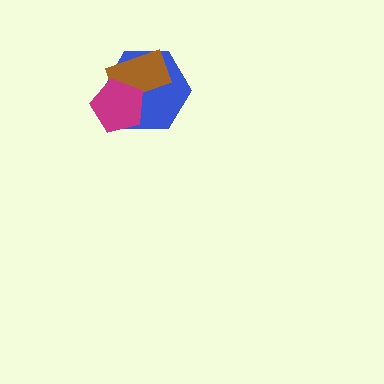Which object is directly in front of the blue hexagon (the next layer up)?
The brown rectangle is directly in front of the blue hexagon.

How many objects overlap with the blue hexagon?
2 objects overlap with the blue hexagon.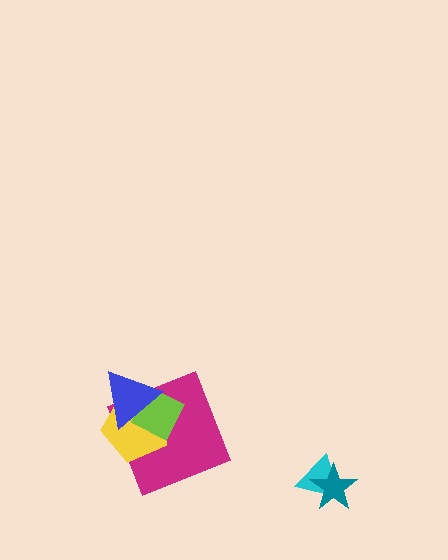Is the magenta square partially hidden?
Yes, it is partially covered by another shape.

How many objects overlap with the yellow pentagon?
3 objects overlap with the yellow pentagon.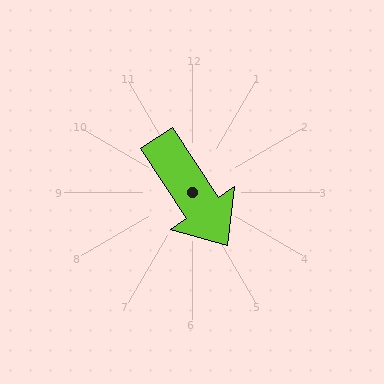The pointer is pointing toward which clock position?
Roughly 5 o'clock.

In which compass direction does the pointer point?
Southeast.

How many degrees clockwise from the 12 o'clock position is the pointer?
Approximately 146 degrees.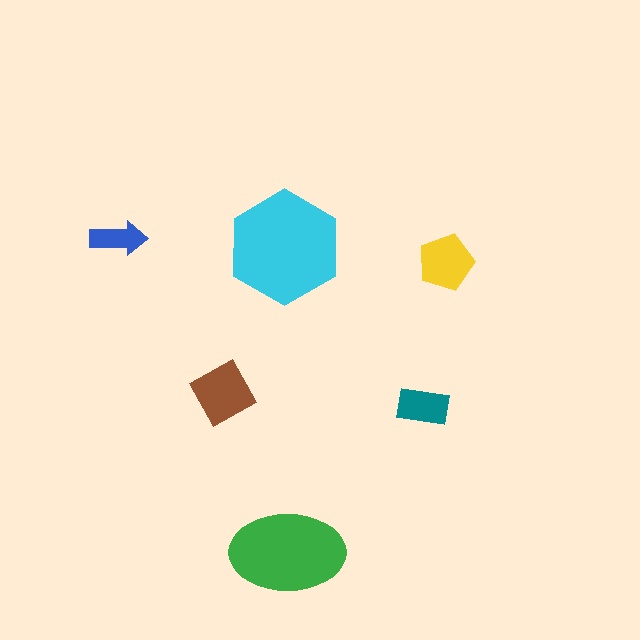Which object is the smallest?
The blue arrow.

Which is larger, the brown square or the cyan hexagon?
The cyan hexagon.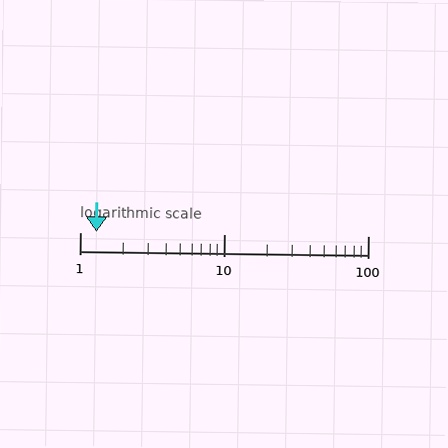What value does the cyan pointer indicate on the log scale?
The pointer indicates approximately 1.3.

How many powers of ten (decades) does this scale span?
The scale spans 2 decades, from 1 to 100.